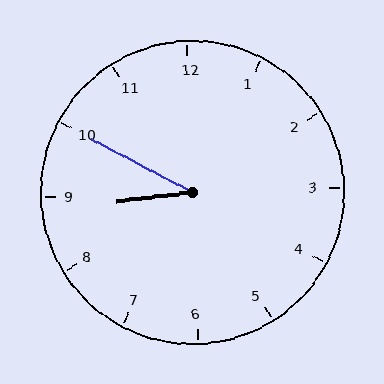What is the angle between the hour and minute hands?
Approximately 35 degrees.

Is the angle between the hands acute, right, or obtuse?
It is acute.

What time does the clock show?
8:50.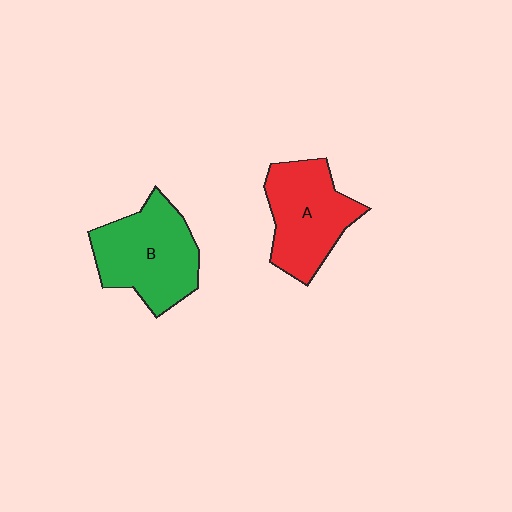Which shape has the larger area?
Shape B (green).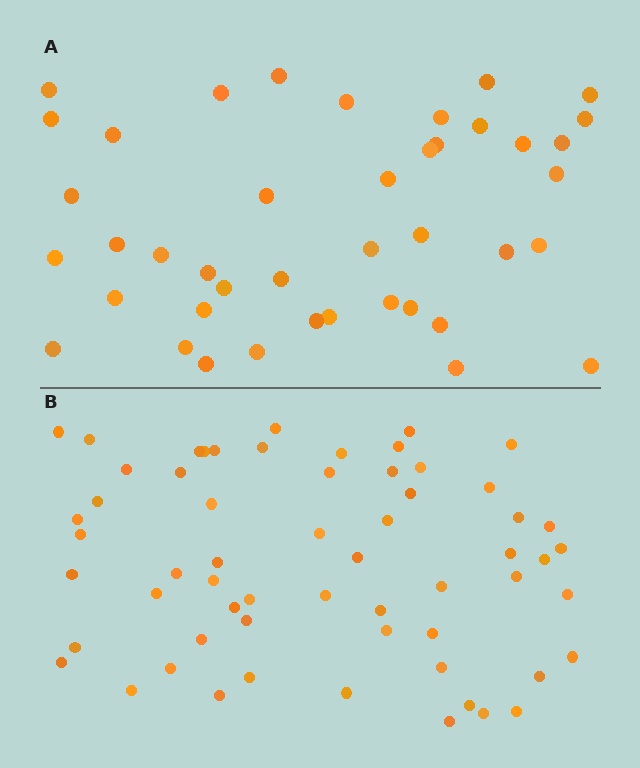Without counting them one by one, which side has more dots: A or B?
Region B (the bottom region) has more dots.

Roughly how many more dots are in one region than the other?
Region B has approximately 20 more dots than region A.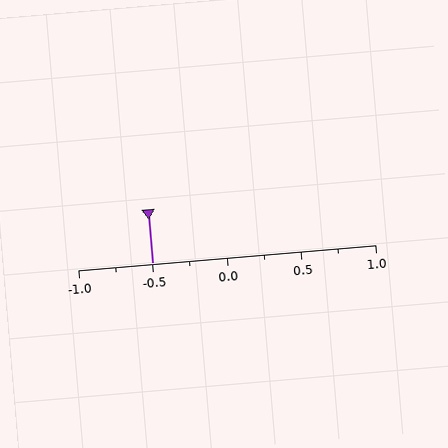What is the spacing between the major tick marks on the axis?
The major ticks are spaced 0.5 apart.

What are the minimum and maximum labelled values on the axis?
The axis runs from -1.0 to 1.0.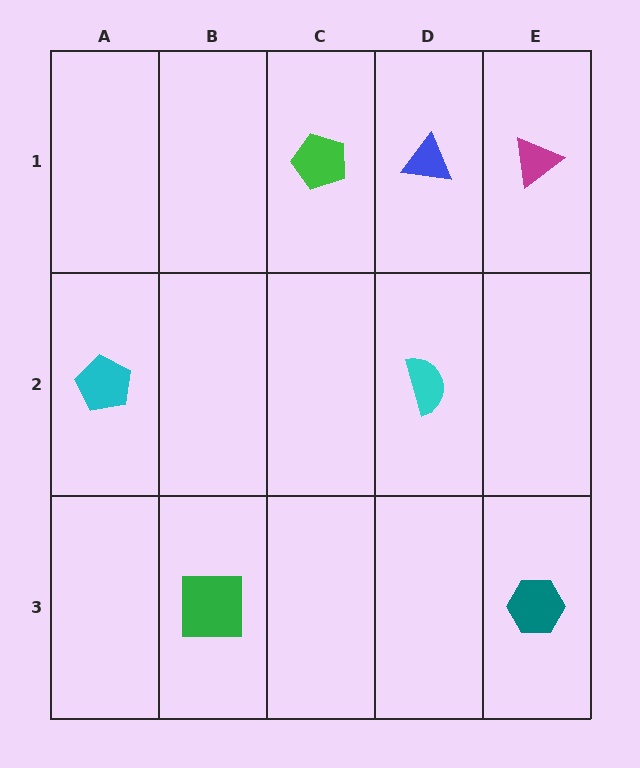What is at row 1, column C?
A green pentagon.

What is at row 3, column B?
A green square.